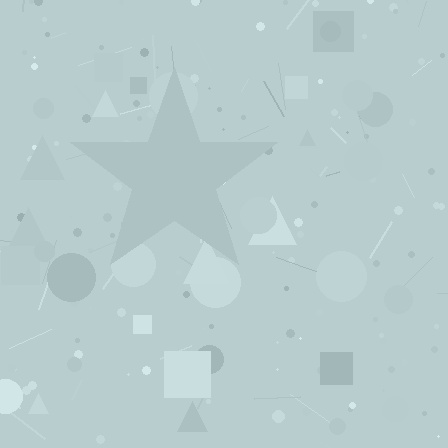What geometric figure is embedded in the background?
A star is embedded in the background.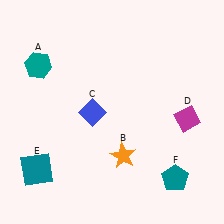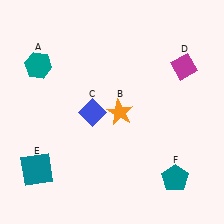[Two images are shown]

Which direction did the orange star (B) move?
The orange star (B) moved up.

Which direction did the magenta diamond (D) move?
The magenta diamond (D) moved up.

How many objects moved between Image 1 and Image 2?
2 objects moved between the two images.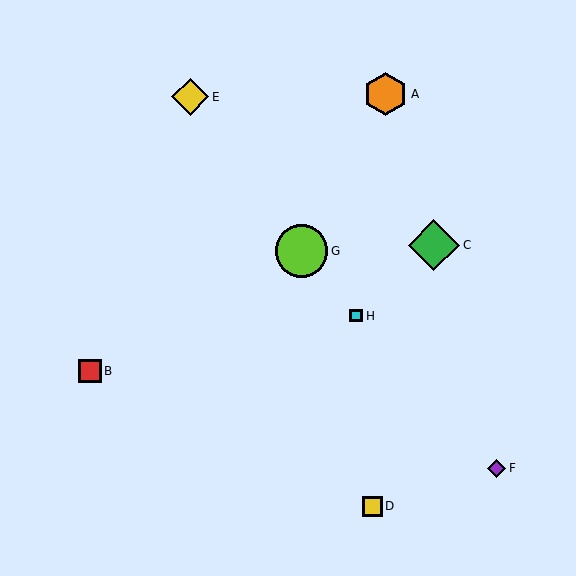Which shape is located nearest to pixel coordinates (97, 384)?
The red square (labeled B) at (90, 371) is nearest to that location.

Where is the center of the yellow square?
The center of the yellow square is at (372, 506).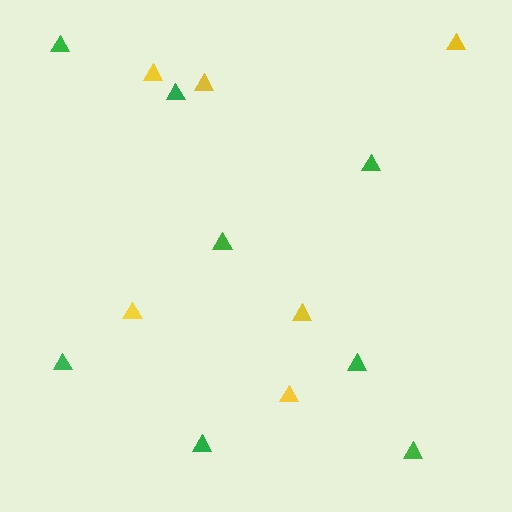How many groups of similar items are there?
There are 2 groups: one group of green triangles (8) and one group of yellow triangles (6).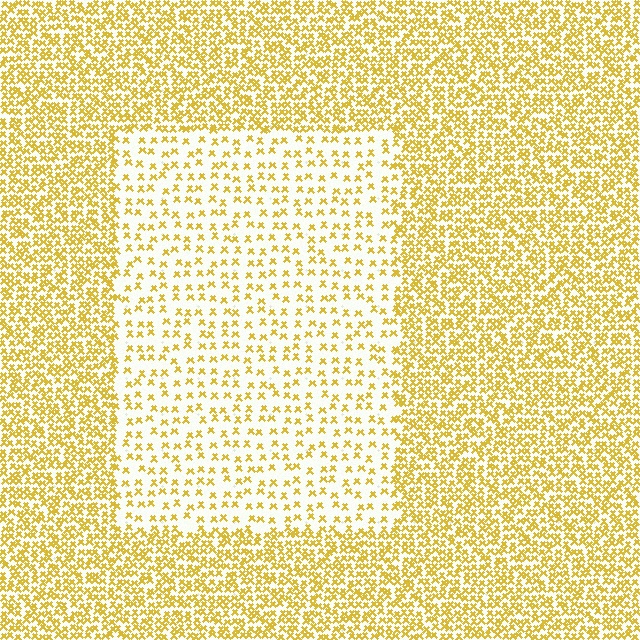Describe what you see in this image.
The image contains small yellow elements arranged at two different densities. A rectangle-shaped region is visible where the elements are less densely packed than the surrounding area.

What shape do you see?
I see a rectangle.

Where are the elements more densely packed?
The elements are more densely packed outside the rectangle boundary.